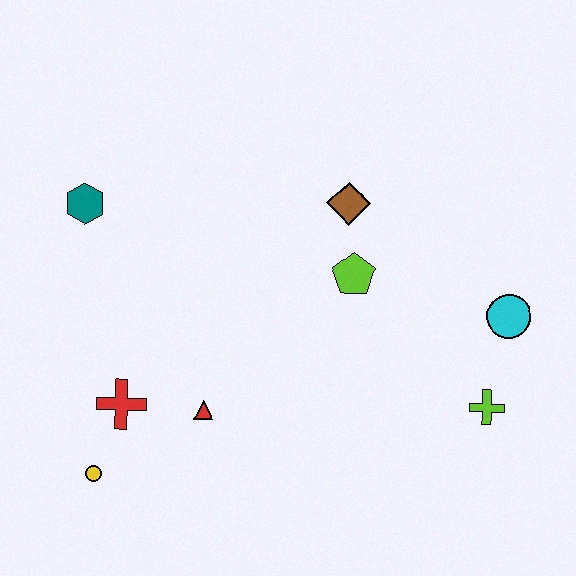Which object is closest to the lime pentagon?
The brown diamond is closest to the lime pentagon.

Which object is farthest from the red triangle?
The cyan circle is farthest from the red triangle.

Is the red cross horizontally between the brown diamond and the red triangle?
No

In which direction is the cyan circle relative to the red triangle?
The cyan circle is to the right of the red triangle.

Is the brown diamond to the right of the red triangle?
Yes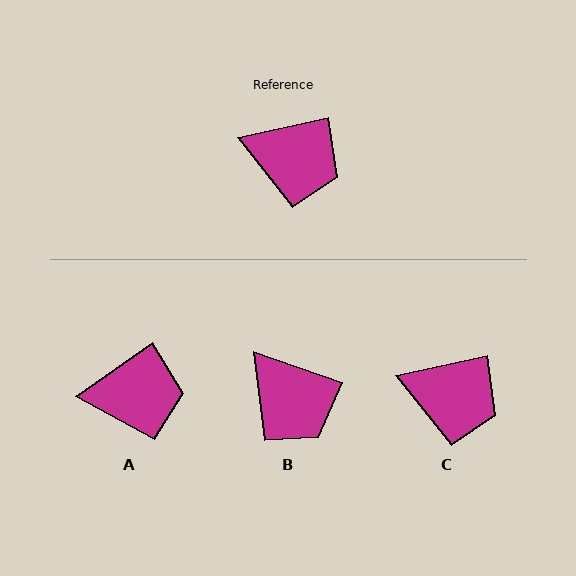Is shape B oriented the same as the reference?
No, it is off by about 32 degrees.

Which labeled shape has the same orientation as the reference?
C.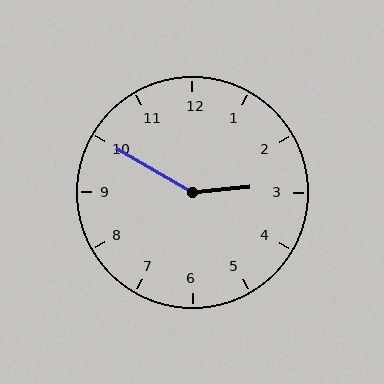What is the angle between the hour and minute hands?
Approximately 145 degrees.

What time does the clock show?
2:50.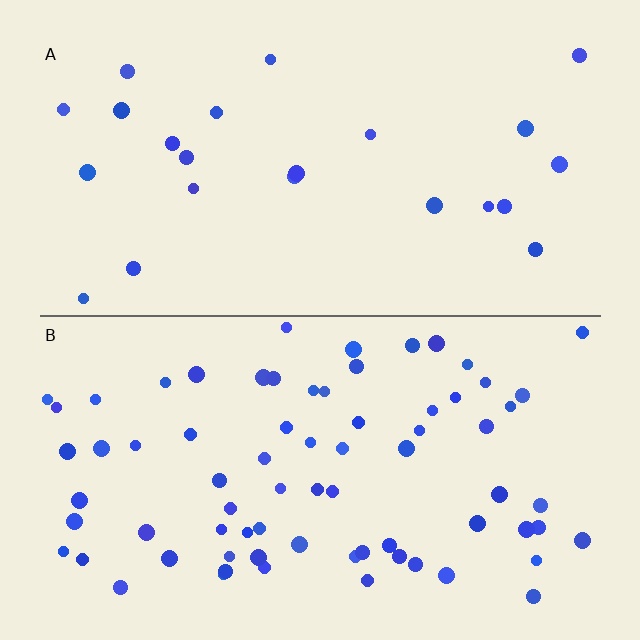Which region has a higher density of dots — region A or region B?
B (the bottom).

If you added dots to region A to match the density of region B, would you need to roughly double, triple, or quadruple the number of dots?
Approximately triple.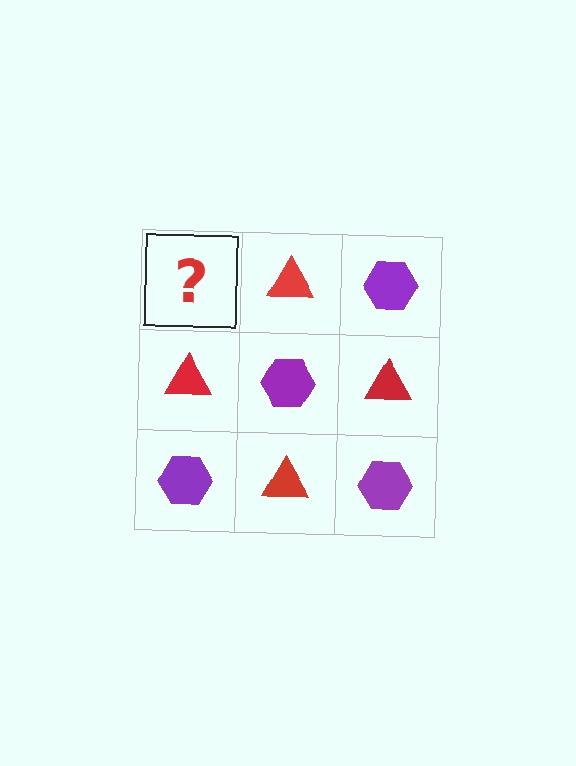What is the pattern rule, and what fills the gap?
The rule is that it alternates purple hexagon and red triangle in a checkerboard pattern. The gap should be filled with a purple hexagon.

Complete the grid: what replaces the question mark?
The question mark should be replaced with a purple hexagon.